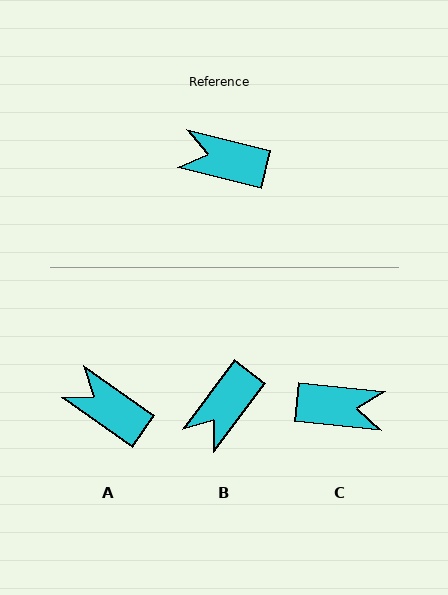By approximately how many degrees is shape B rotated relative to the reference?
Approximately 67 degrees counter-clockwise.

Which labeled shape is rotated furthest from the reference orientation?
C, about 172 degrees away.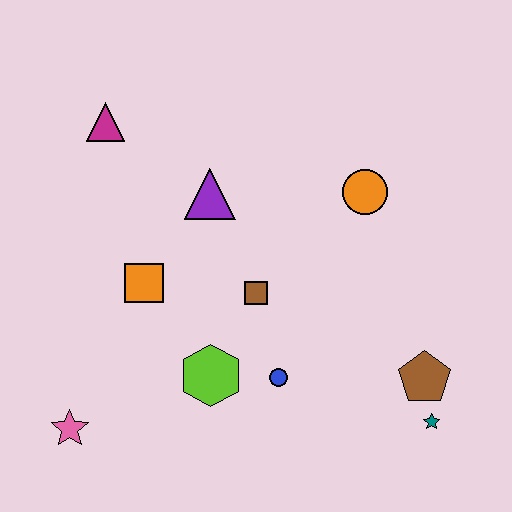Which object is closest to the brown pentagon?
The teal star is closest to the brown pentagon.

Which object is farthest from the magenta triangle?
The teal star is farthest from the magenta triangle.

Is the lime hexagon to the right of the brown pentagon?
No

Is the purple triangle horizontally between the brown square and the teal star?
No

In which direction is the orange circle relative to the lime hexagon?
The orange circle is above the lime hexagon.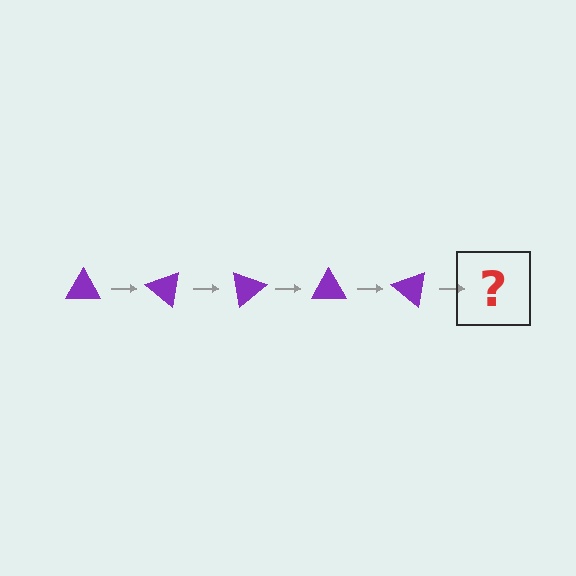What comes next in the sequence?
The next element should be a purple triangle rotated 200 degrees.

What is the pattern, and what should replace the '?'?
The pattern is that the triangle rotates 40 degrees each step. The '?' should be a purple triangle rotated 200 degrees.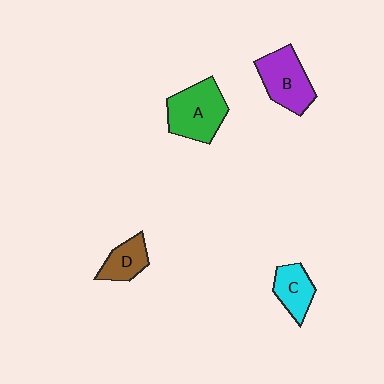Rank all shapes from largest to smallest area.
From largest to smallest: A (green), B (purple), C (cyan), D (brown).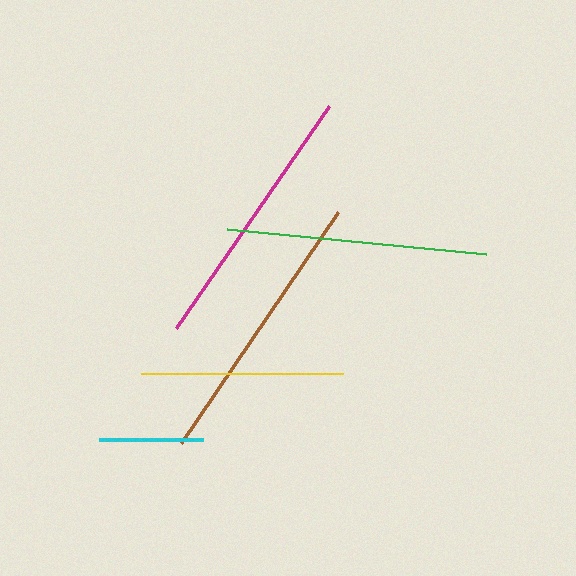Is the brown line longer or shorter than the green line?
The brown line is longer than the green line.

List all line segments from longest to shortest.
From longest to shortest: brown, magenta, green, yellow, cyan.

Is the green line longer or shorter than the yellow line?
The green line is longer than the yellow line.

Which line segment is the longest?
The brown line is the longest at approximately 279 pixels.